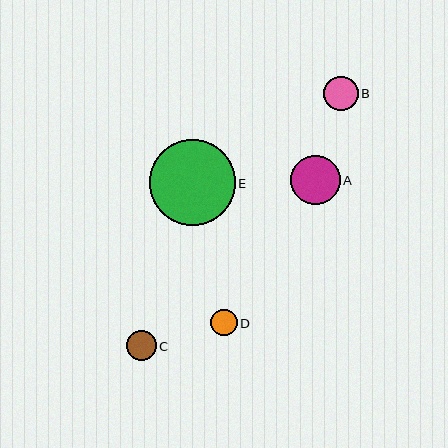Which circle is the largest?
Circle E is the largest with a size of approximately 86 pixels.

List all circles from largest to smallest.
From largest to smallest: E, A, B, C, D.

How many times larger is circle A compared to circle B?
Circle A is approximately 1.4 times the size of circle B.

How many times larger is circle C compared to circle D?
Circle C is approximately 1.1 times the size of circle D.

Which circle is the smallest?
Circle D is the smallest with a size of approximately 27 pixels.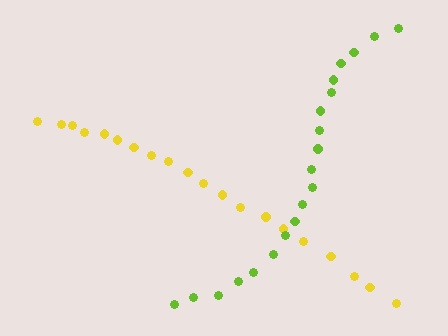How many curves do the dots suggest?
There are 2 distinct paths.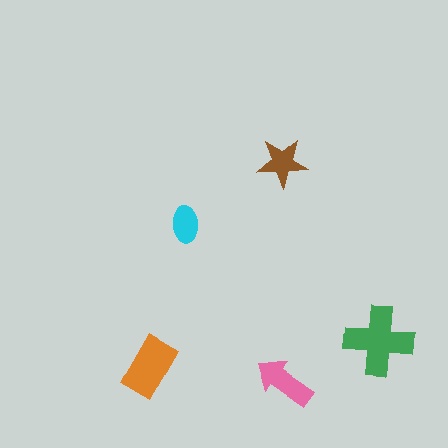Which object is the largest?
The green cross.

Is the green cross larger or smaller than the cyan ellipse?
Larger.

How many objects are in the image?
There are 5 objects in the image.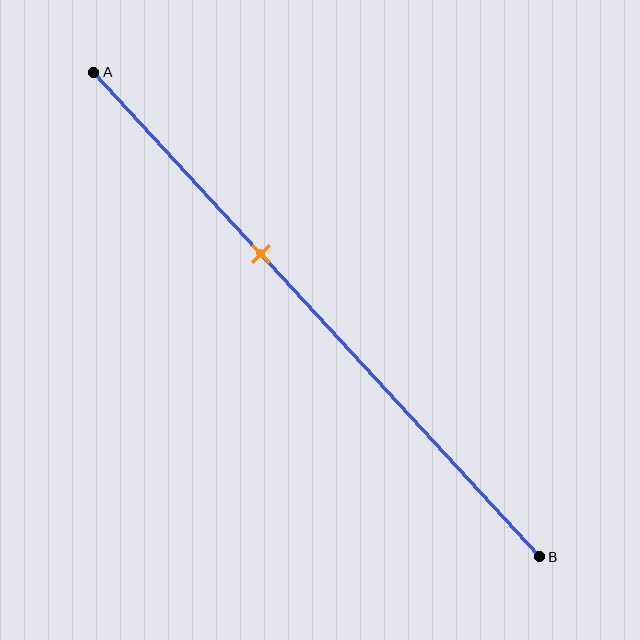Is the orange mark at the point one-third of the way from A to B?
No, the mark is at about 40% from A, not at the 33% one-third point.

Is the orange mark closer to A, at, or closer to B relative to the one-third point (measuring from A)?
The orange mark is closer to point B than the one-third point of segment AB.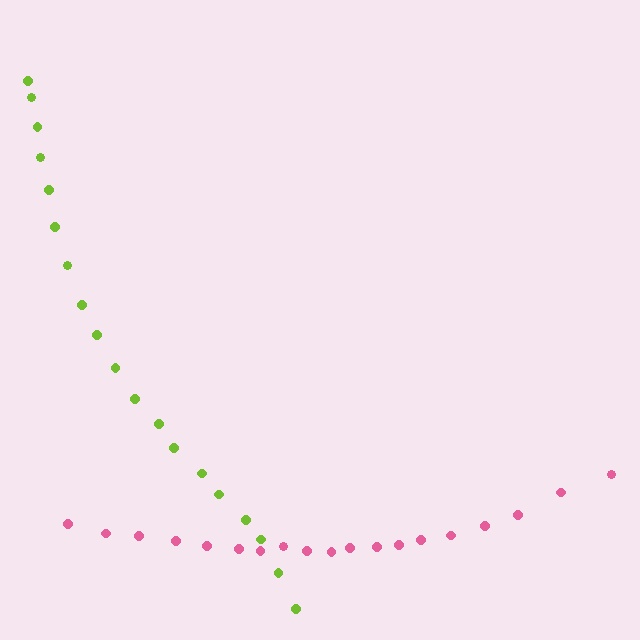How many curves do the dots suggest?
There are 2 distinct paths.